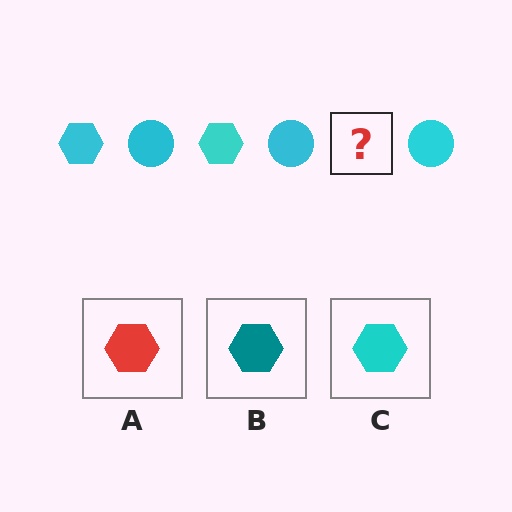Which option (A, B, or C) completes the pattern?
C.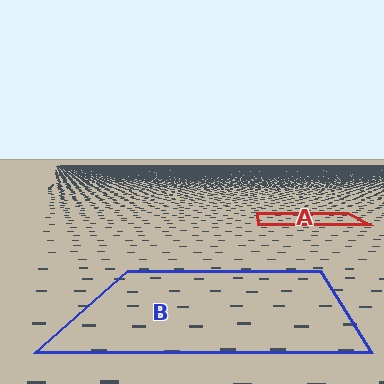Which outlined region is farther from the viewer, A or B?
Region A is farther from the viewer — the texture elements inside it appear smaller and more densely packed.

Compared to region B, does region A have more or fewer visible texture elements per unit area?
Region A has more texture elements per unit area — they are packed more densely because it is farther away.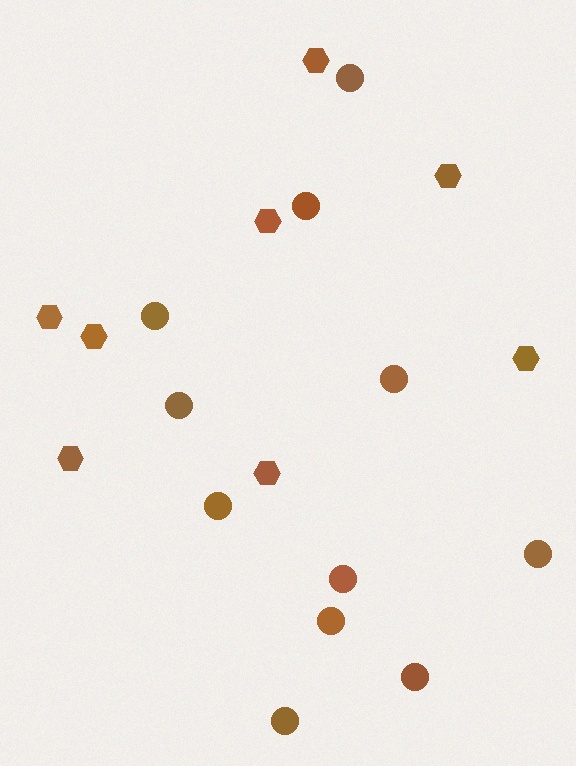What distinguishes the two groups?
There are 2 groups: one group of circles (11) and one group of hexagons (8).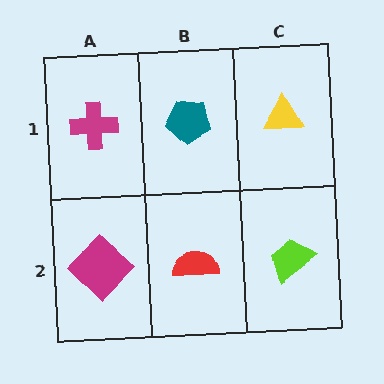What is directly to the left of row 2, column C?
A red semicircle.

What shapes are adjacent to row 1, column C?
A lime trapezoid (row 2, column C), a teal pentagon (row 1, column B).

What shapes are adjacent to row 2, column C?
A yellow triangle (row 1, column C), a red semicircle (row 2, column B).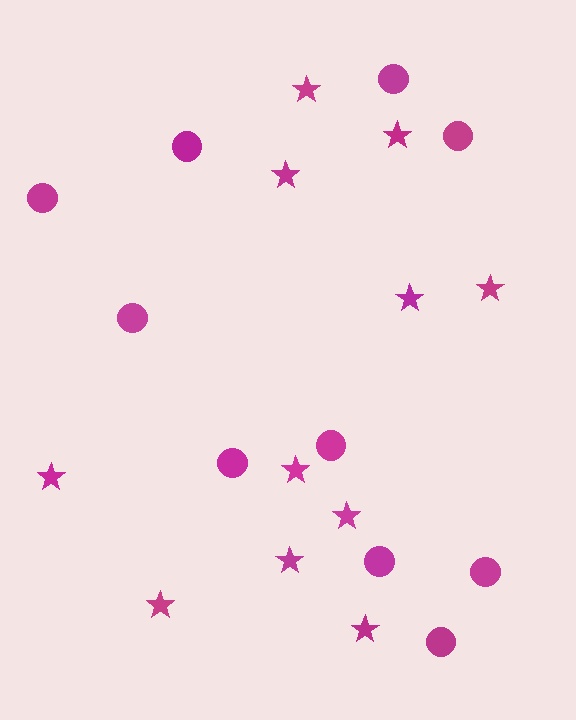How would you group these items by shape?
There are 2 groups: one group of stars (11) and one group of circles (10).